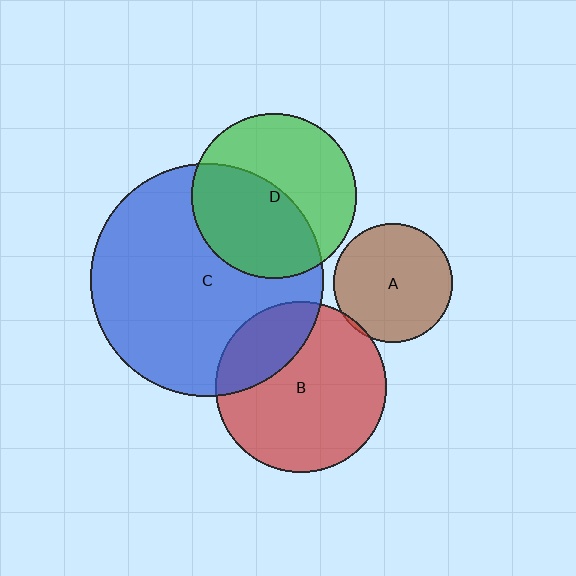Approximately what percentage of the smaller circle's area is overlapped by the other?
Approximately 5%.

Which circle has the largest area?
Circle C (blue).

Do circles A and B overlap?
Yes.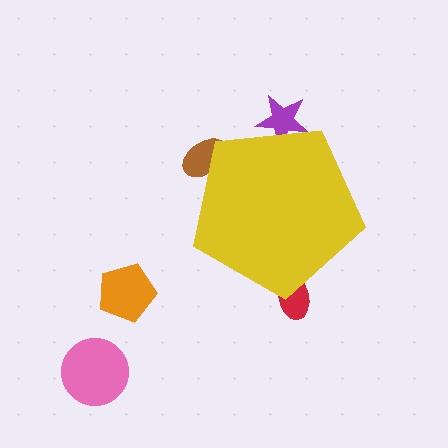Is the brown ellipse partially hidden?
Yes, the brown ellipse is partially hidden behind the yellow pentagon.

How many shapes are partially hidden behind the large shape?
3 shapes are partially hidden.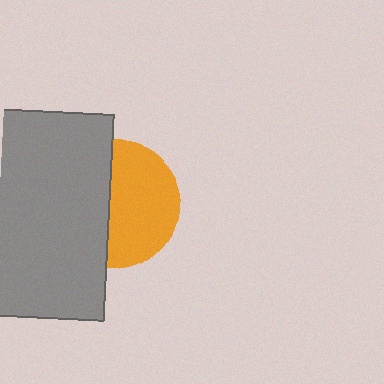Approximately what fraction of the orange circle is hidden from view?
Roughly 45% of the orange circle is hidden behind the gray rectangle.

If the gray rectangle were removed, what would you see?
You would see the complete orange circle.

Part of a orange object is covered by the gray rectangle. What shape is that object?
It is a circle.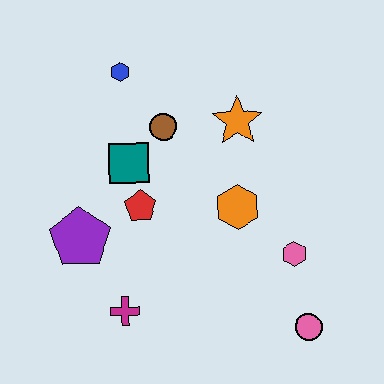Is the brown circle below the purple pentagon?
No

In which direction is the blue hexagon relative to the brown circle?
The blue hexagon is above the brown circle.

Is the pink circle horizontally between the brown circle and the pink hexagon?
No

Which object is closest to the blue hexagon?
The brown circle is closest to the blue hexagon.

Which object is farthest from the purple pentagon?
The pink circle is farthest from the purple pentagon.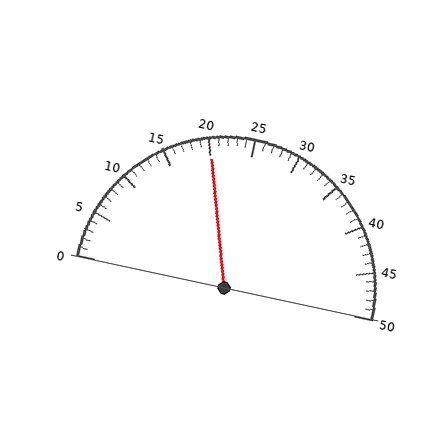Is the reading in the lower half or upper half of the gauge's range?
The reading is in the lower half of the range (0 to 50).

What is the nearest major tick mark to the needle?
The nearest major tick mark is 20.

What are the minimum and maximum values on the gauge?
The gauge ranges from 0 to 50.